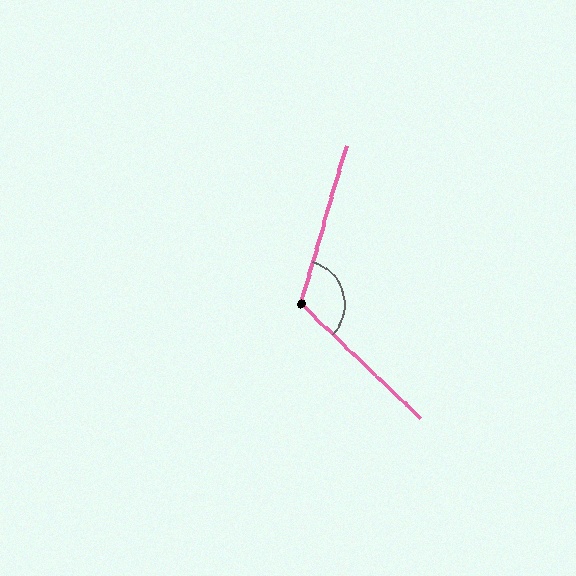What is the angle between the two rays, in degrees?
Approximately 118 degrees.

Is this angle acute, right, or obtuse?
It is obtuse.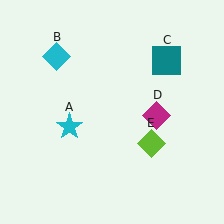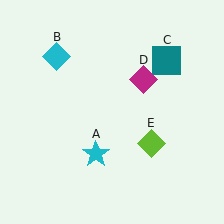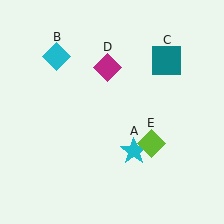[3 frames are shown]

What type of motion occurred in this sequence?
The cyan star (object A), magenta diamond (object D) rotated counterclockwise around the center of the scene.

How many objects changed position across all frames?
2 objects changed position: cyan star (object A), magenta diamond (object D).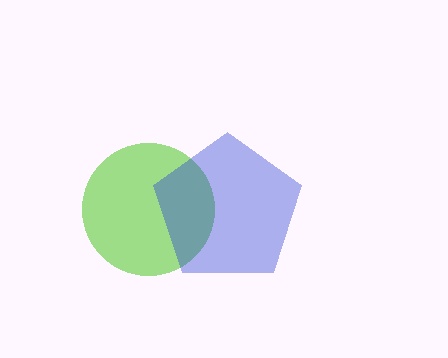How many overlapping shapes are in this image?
There are 2 overlapping shapes in the image.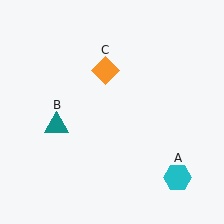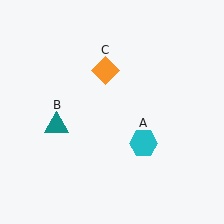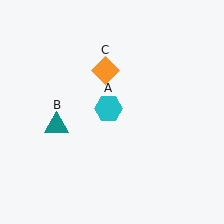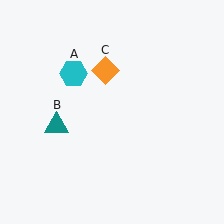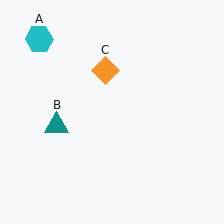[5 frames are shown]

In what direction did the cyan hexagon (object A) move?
The cyan hexagon (object A) moved up and to the left.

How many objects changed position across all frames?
1 object changed position: cyan hexagon (object A).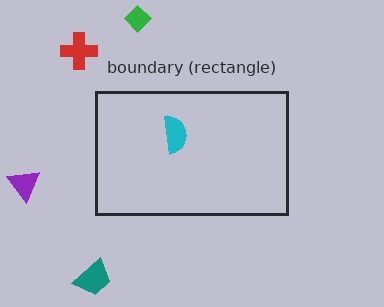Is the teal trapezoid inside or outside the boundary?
Outside.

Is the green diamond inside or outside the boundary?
Outside.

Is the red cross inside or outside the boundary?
Outside.